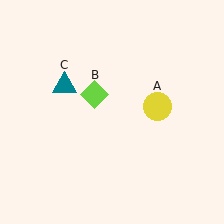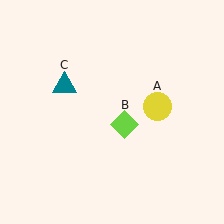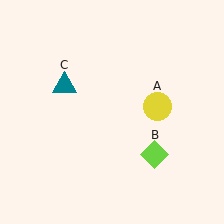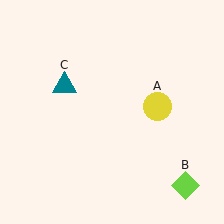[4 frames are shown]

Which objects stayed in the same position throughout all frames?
Yellow circle (object A) and teal triangle (object C) remained stationary.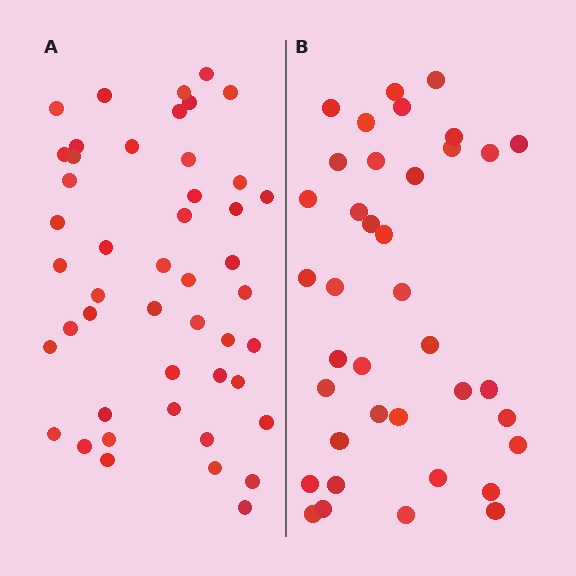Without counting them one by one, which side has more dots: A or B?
Region A (the left region) has more dots.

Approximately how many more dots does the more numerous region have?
Region A has roughly 8 or so more dots than region B.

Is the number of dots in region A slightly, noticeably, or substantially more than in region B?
Region A has only slightly more — the two regions are fairly close. The ratio is roughly 1.2 to 1.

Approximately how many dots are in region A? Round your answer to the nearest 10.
About 50 dots. (The exact count is 47, which rounds to 50.)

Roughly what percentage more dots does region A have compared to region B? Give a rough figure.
About 25% more.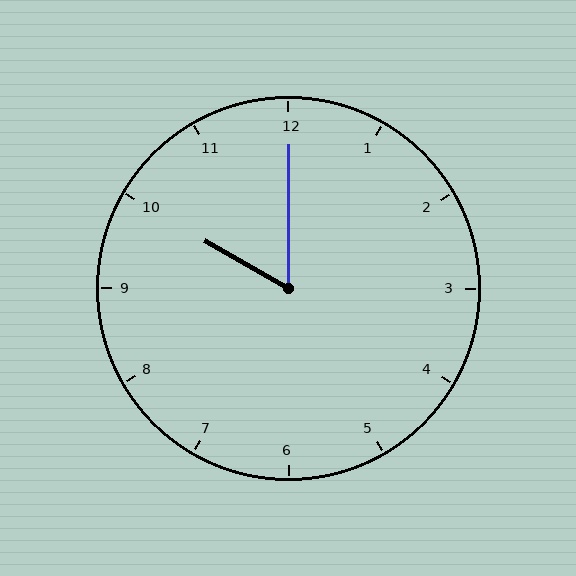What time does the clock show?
10:00.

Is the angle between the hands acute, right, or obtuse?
It is acute.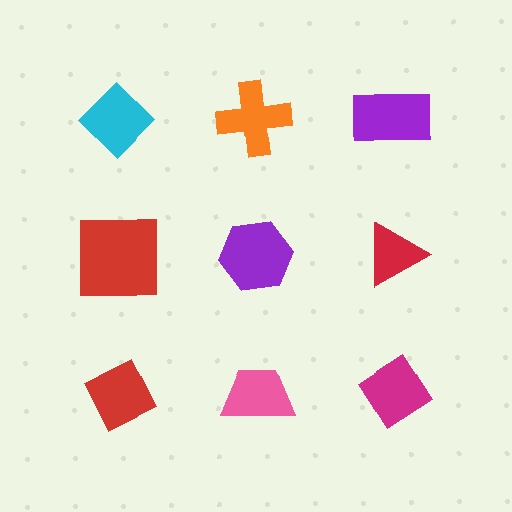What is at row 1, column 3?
A purple rectangle.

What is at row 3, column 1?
A red diamond.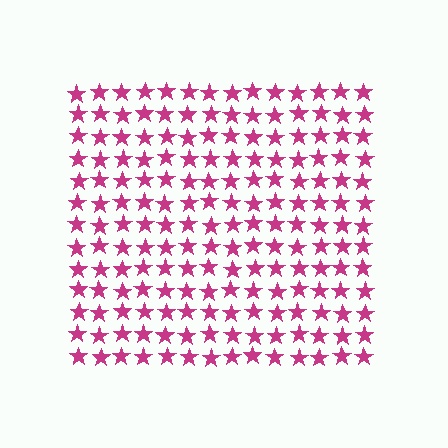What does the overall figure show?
The overall figure shows a square.